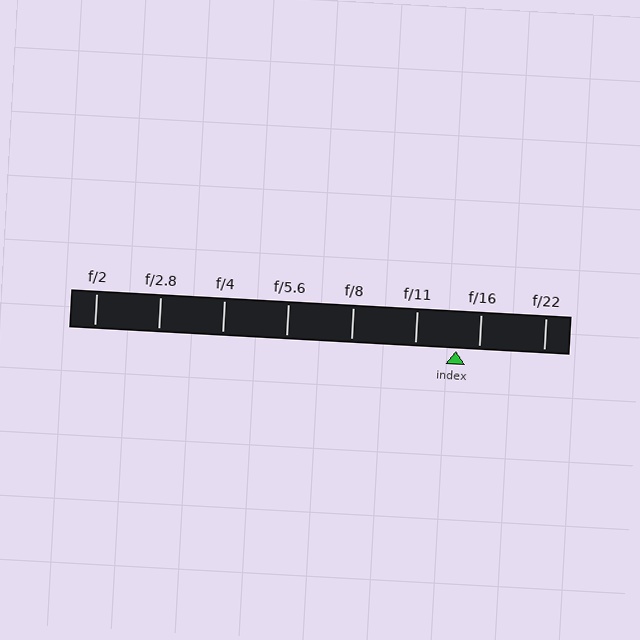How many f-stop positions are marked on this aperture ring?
There are 8 f-stop positions marked.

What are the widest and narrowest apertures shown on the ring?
The widest aperture shown is f/2 and the narrowest is f/22.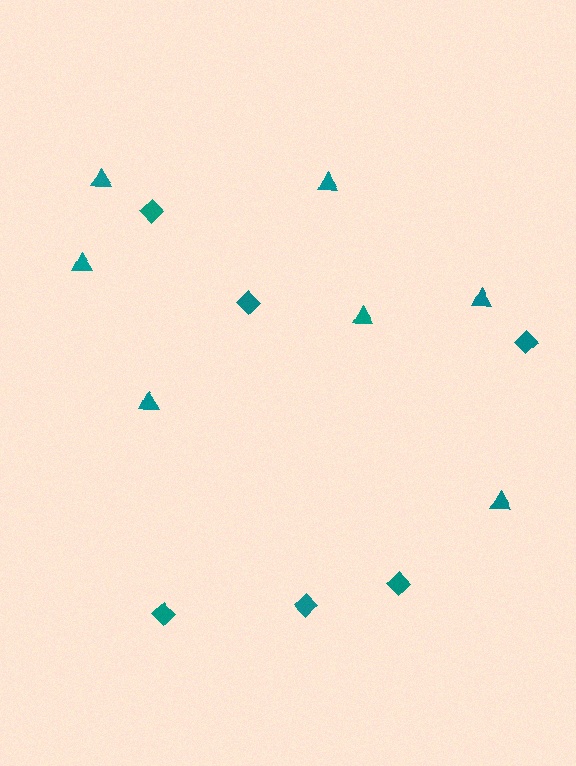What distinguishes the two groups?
There are 2 groups: one group of triangles (7) and one group of diamonds (6).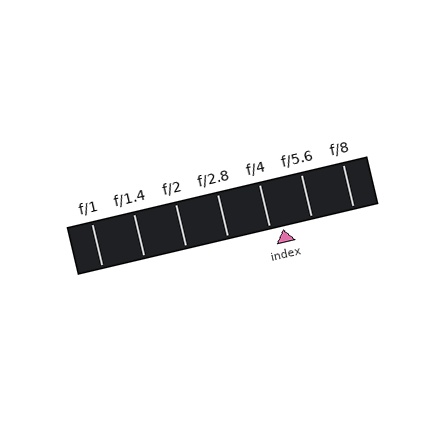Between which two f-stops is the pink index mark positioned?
The index mark is between f/4 and f/5.6.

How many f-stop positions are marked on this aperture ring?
There are 7 f-stop positions marked.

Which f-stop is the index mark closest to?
The index mark is closest to f/4.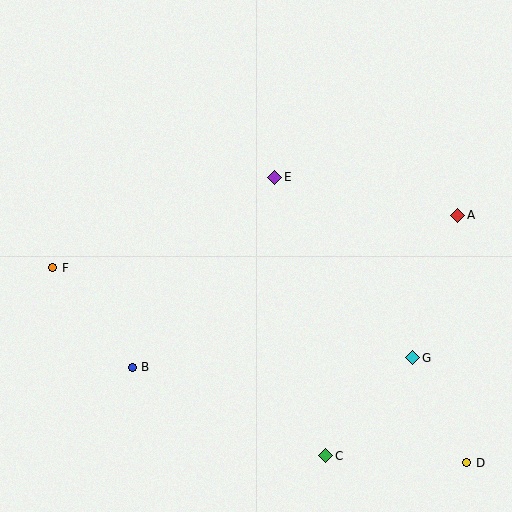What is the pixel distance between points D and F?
The distance between D and F is 458 pixels.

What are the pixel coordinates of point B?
Point B is at (132, 367).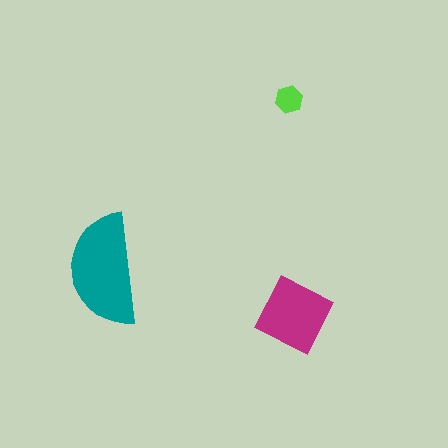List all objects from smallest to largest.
The lime hexagon, the magenta square, the teal semicircle.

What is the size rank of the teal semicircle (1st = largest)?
1st.